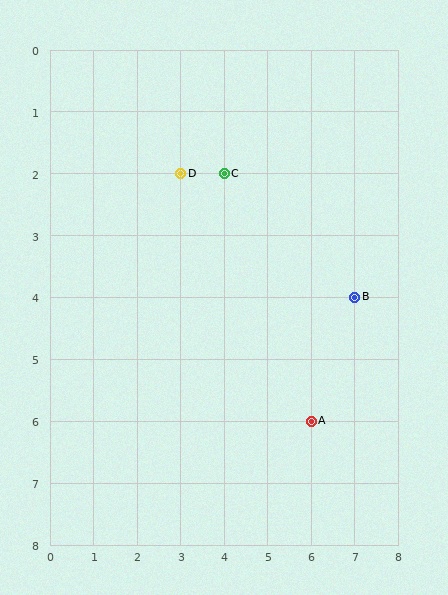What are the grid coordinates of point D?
Point D is at grid coordinates (3, 2).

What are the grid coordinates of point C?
Point C is at grid coordinates (4, 2).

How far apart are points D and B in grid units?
Points D and B are 4 columns and 2 rows apart (about 4.5 grid units diagonally).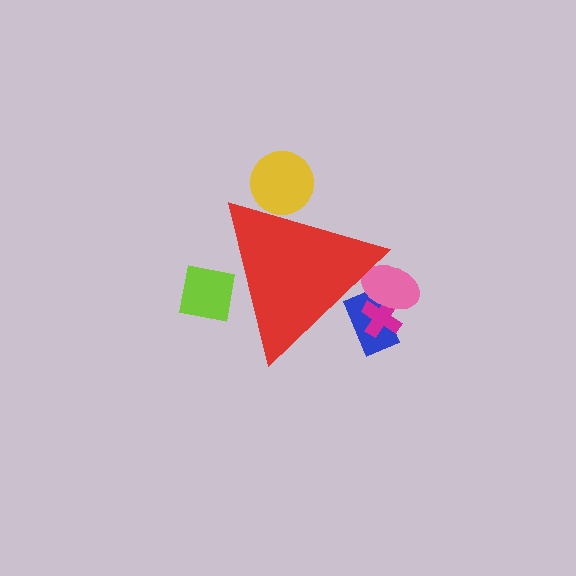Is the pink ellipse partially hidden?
Yes, the pink ellipse is partially hidden behind the red triangle.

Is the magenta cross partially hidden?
Yes, the magenta cross is partially hidden behind the red triangle.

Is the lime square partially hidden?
Yes, the lime square is partially hidden behind the red triangle.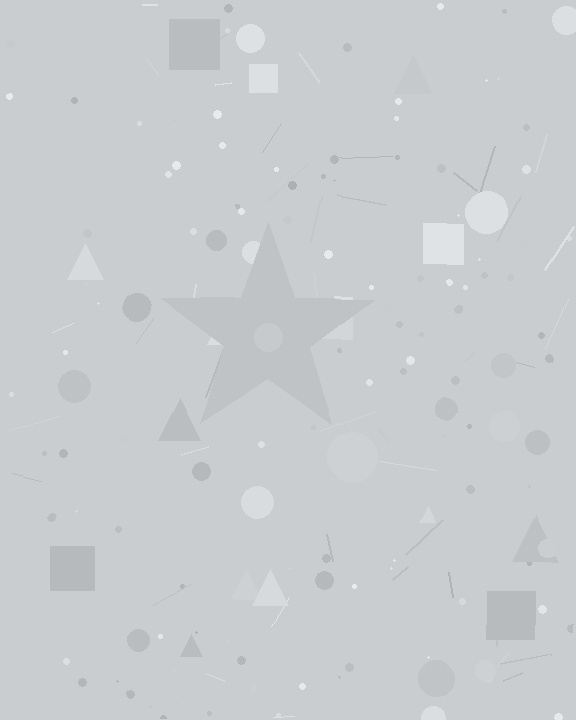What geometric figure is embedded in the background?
A star is embedded in the background.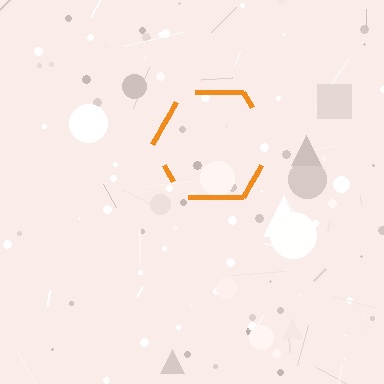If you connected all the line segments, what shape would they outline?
They would outline a hexagon.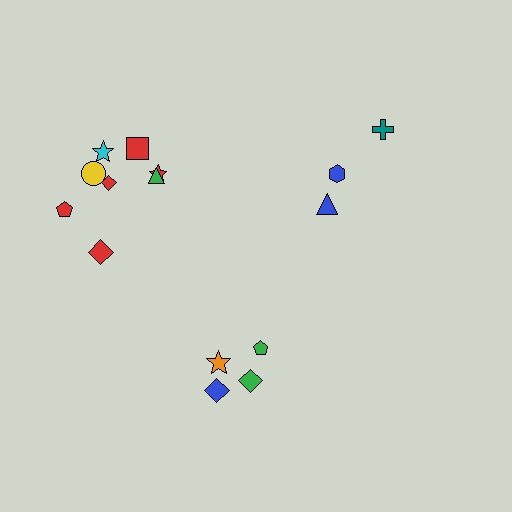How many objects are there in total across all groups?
There are 15 objects.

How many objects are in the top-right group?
There are 3 objects.